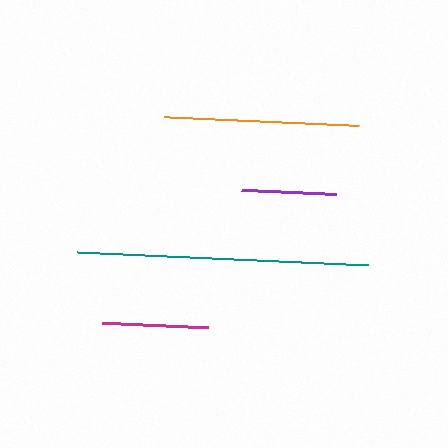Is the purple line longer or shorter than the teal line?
The teal line is longer than the purple line.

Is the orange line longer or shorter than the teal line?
The teal line is longer than the orange line.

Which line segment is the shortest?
The purple line is the shortest at approximately 95 pixels.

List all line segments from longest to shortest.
From longest to shortest: teal, orange, magenta, purple.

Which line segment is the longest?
The teal line is the longest at approximately 291 pixels.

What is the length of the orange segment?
The orange segment is approximately 195 pixels long.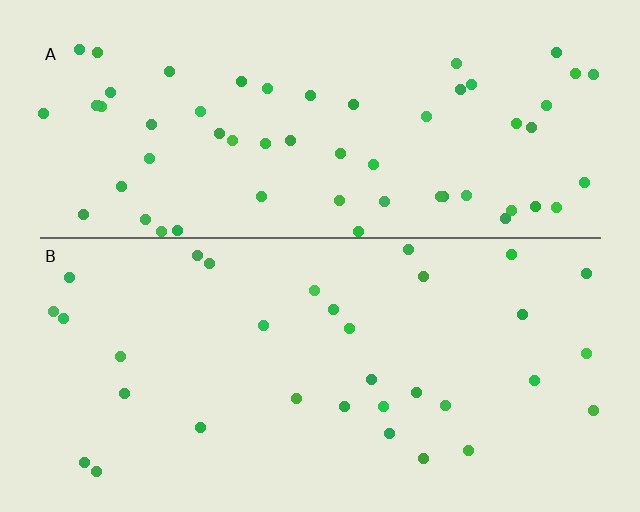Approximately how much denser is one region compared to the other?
Approximately 1.8× — region A over region B.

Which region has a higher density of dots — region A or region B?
A (the top).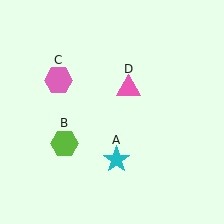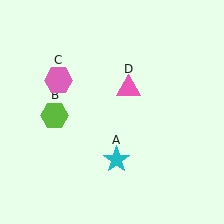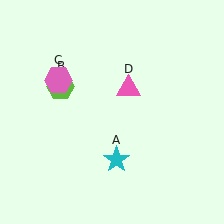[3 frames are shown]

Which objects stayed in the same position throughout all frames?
Cyan star (object A) and pink hexagon (object C) and pink triangle (object D) remained stationary.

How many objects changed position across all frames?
1 object changed position: lime hexagon (object B).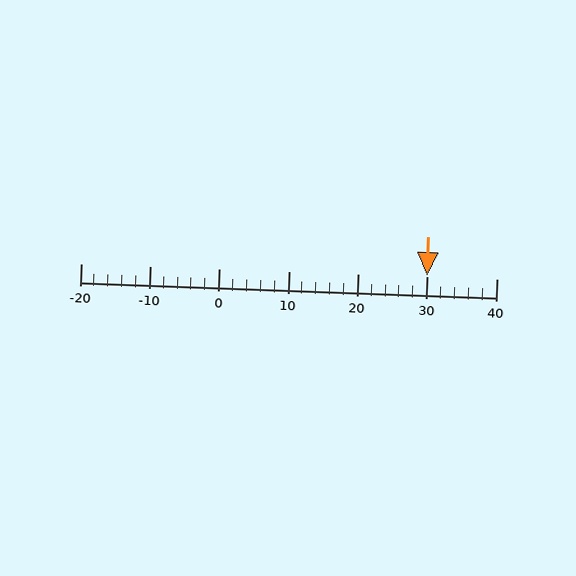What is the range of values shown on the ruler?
The ruler shows values from -20 to 40.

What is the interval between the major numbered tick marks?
The major tick marks are spaced 10 units apart.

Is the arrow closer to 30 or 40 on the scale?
The arrow is closer to 30.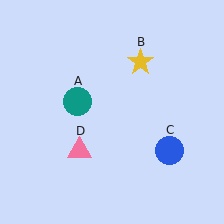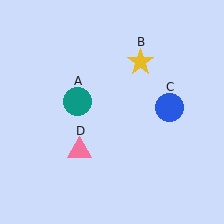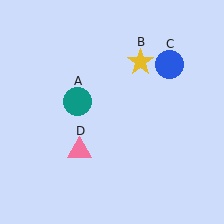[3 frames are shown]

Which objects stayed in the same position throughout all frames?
Teal circle (object A) and yellow star (object B) and pink triangle (object D) remained stationary.